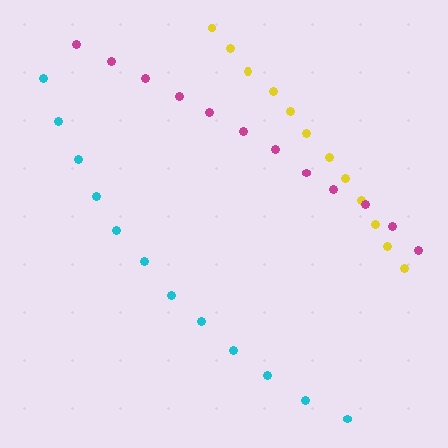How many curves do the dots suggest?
There are 3 distinct paths.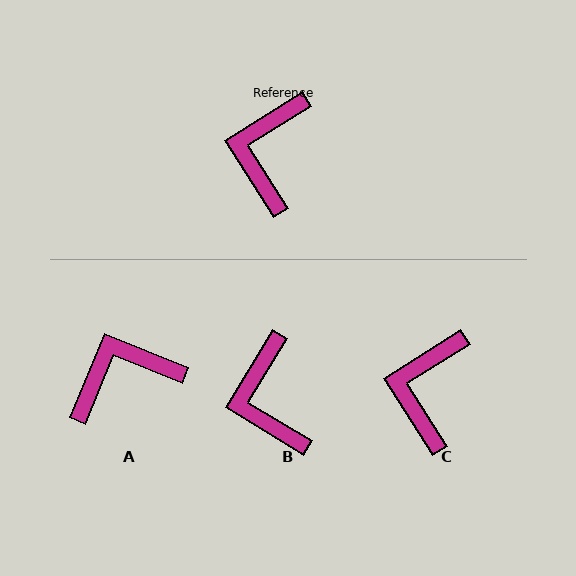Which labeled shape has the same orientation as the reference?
C.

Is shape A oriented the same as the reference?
No, it is off by about 54 degrees.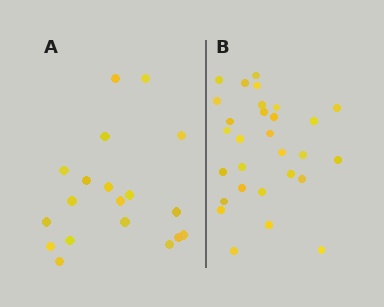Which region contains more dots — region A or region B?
Region B (the right region) has more dots.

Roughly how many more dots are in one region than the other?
Region B has roughly 10 or so more dots than region A.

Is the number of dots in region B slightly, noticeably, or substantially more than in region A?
Region B has substantially more. The ratio is roughly 1.5 to 1.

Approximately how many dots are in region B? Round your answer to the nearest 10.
About 30 dots. (The exact count is 29, which rounds to 30.)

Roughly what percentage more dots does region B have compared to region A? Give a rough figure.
About 55% more.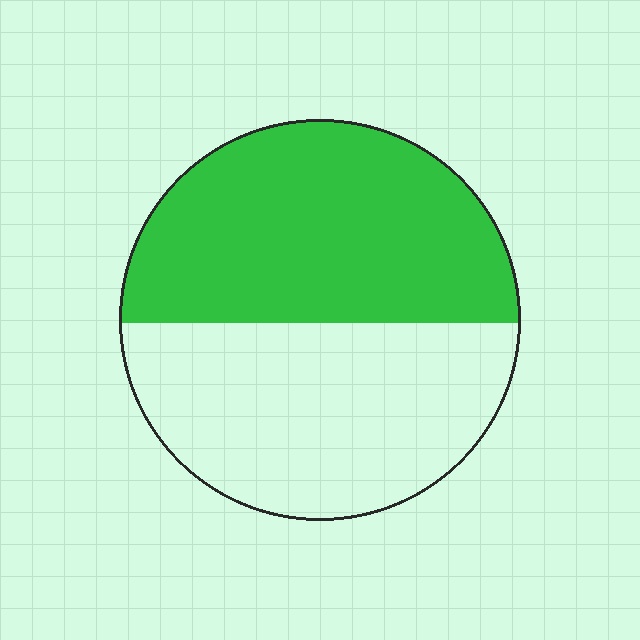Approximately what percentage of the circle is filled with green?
Approximately 50%.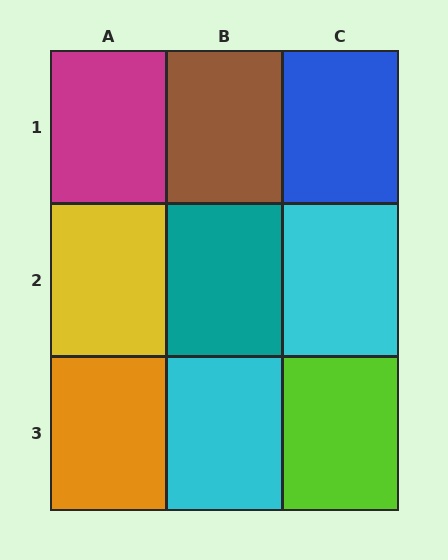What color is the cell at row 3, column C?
Lime.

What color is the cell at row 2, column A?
Yellow.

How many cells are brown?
1 cell is brown.